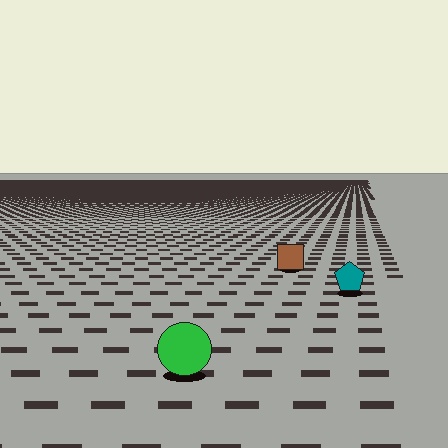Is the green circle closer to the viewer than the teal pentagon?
Yes. The green circle is closer — you can tell from the texture gradient: the ground texture is coarser near it.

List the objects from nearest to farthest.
From nearest to farthest: the green circle, the teal pentagon, the brown square.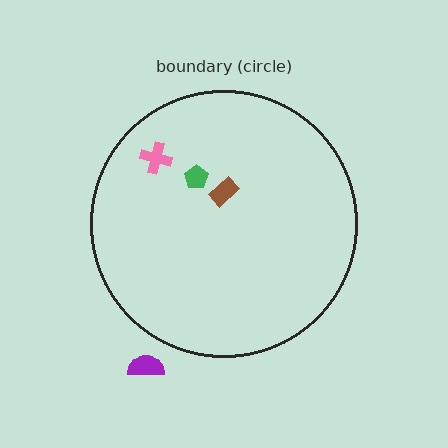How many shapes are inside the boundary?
3 inside, 1 outside.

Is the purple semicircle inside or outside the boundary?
Outside.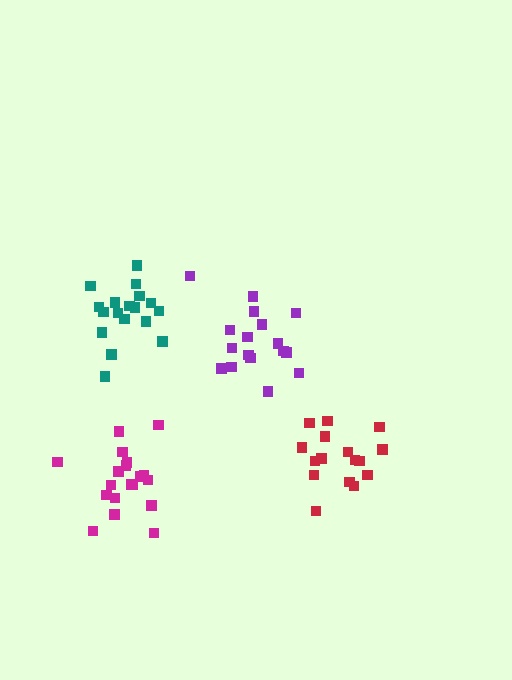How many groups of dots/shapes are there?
There are 4 groups.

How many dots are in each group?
Group 1: 17 dots, Group 2: 16 dots, Group 3: 18 dots, Group 4: 19 dots (70 total).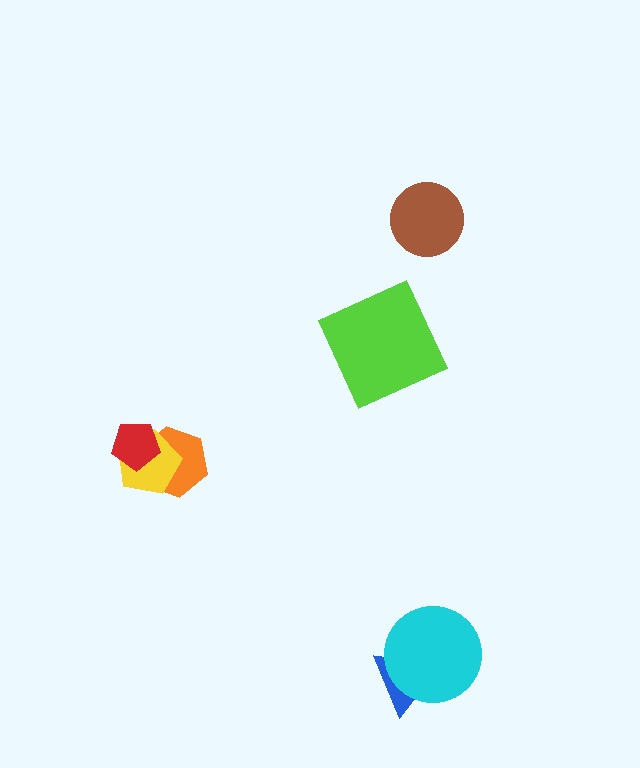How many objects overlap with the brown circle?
0 objects overlap with the brown circle.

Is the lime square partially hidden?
No, no other shape covers it.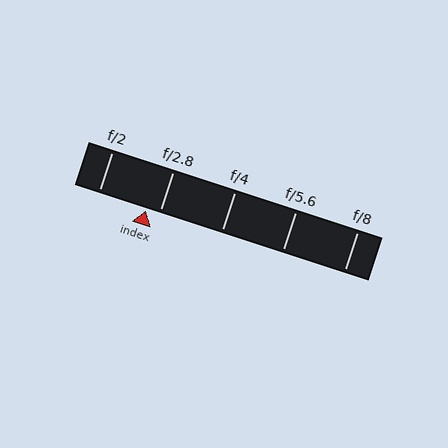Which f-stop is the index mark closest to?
The index mark is closest to f/2.8.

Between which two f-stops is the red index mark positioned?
The index mark is between f/2 and f/2.8.